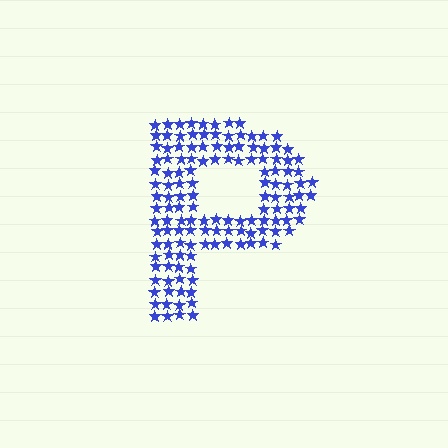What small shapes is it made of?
It is made of small stars.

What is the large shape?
The large shape is the letter P.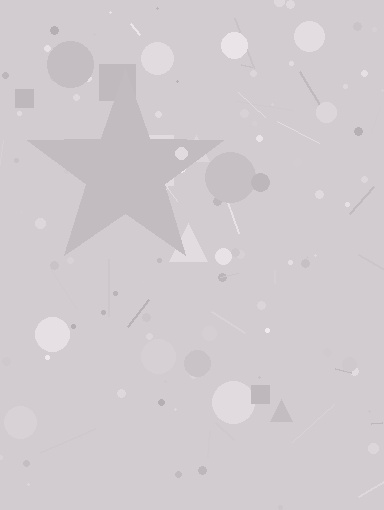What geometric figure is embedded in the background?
A star is embedded in the background.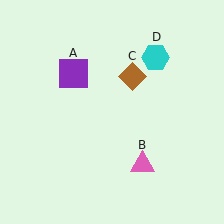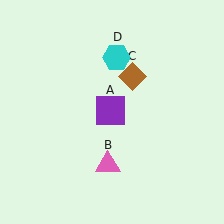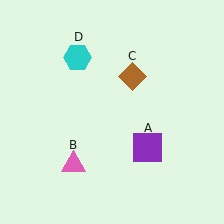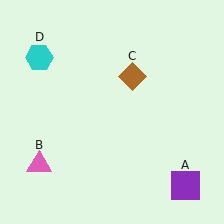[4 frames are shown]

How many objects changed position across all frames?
3 objects changed position: purple square (object A), pink triangle (object B), cyan hexagon (object D).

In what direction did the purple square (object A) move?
The purple square (object A) moved down and to the right.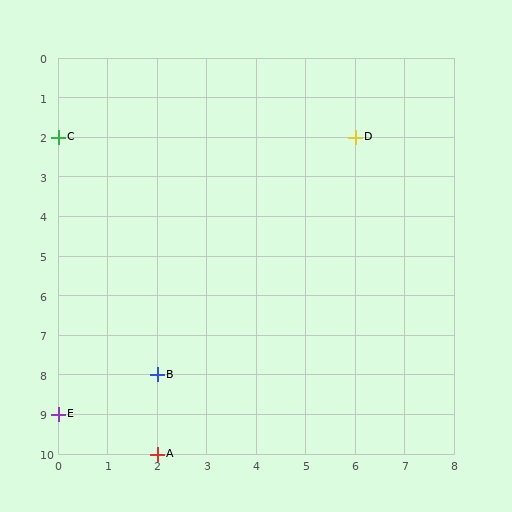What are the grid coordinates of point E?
Point E is at grid coordinates (0, 9).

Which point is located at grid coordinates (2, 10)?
Point A is at (2, 10).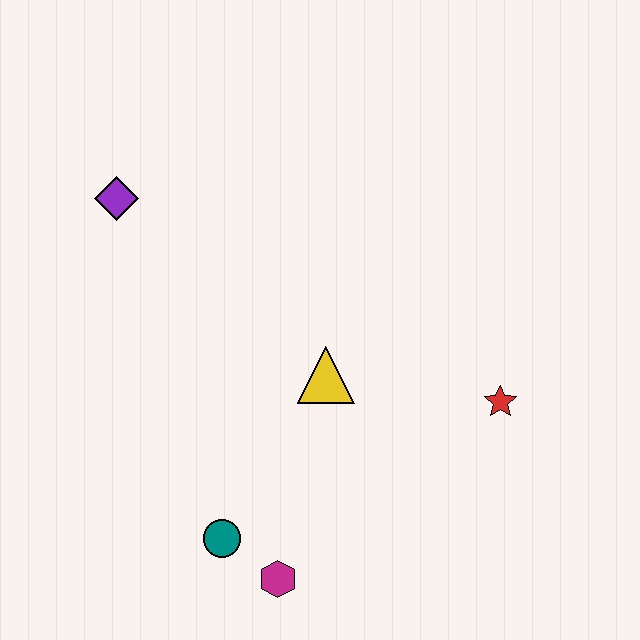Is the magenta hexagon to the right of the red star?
No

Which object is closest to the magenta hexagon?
The teal circle is closest to the magenta hexagon.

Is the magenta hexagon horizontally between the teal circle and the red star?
Yes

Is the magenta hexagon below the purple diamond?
Yes